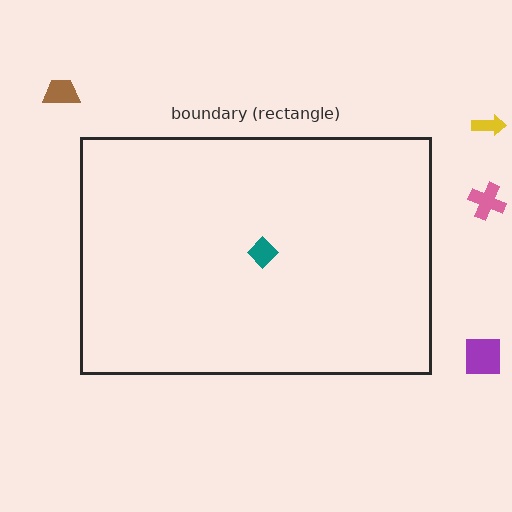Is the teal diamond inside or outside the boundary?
Inside.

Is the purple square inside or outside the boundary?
Outside.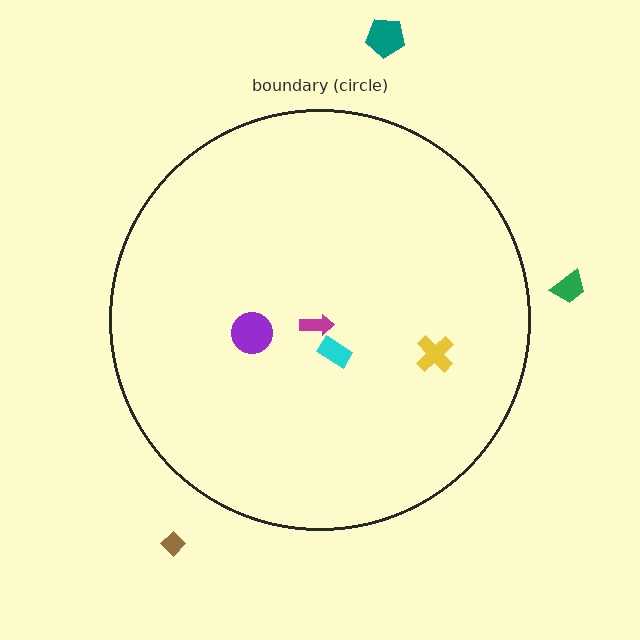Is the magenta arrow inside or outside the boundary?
Inside.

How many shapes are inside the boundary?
4 inside, 3 outside.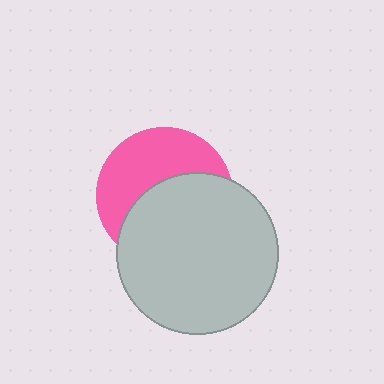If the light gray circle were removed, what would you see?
You would see the complete pink circle.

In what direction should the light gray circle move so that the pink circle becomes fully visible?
The light gray circle should move down. That is the shortest direction to clear the overlap and leave the pink circle fully visible.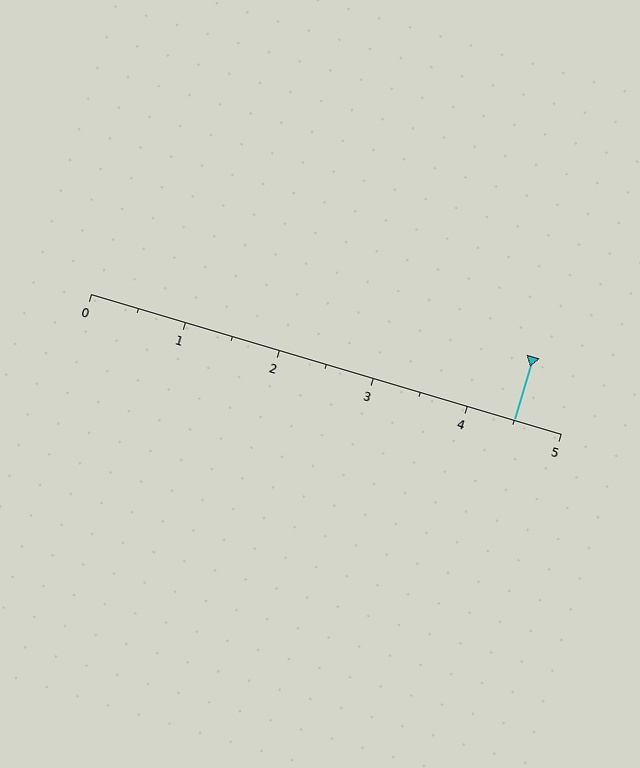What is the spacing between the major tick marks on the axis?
The major ticks are spaced 1 apart.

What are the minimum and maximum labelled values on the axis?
The axis runs from 0 to 5.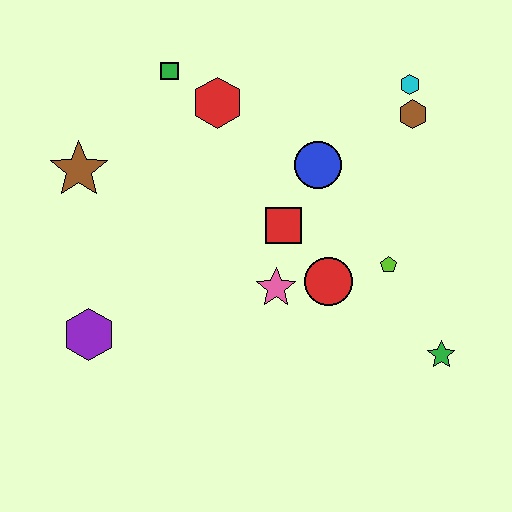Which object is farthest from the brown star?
The green star is farthest from the brown star.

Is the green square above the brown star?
Yes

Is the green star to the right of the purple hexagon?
Yes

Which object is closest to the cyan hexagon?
The brown hexagon is closest to the cyan hexagon.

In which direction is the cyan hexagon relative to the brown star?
The cyan hexagon is to the right of the brown star.